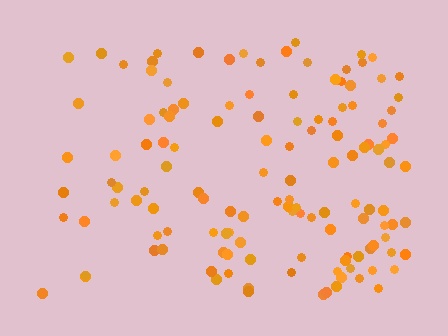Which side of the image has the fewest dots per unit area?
The left.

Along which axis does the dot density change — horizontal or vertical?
Horizontal.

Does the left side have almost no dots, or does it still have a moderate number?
Still a moderate number, just noticeably fewer than the right.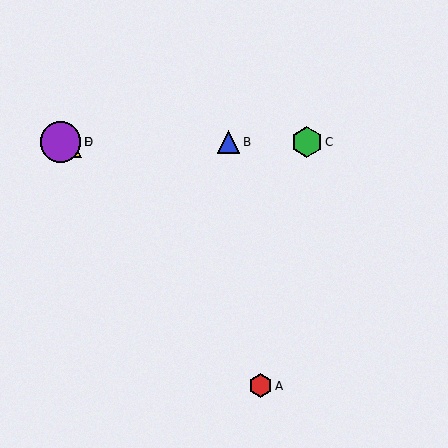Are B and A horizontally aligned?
No, B is at y≈142 and A is at y≈386.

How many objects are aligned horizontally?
4 objects (B, C, D, E) are aligned horizontally.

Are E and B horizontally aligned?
Yes, both are at y≈142.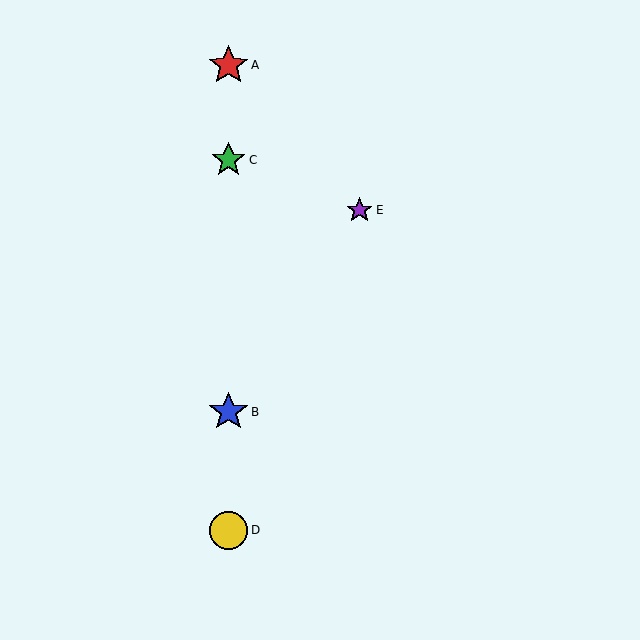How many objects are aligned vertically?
4 objects (A, B, C, D) are aligned vertically.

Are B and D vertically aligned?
Yes, both are at x≈229.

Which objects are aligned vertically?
Objects A, B, C, D are aligned vertically.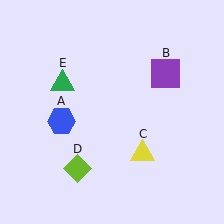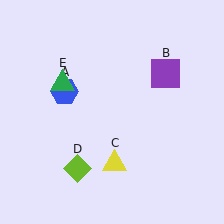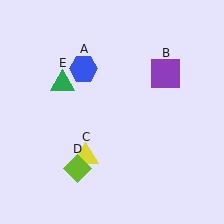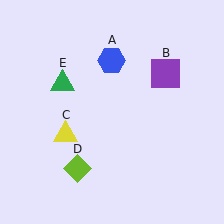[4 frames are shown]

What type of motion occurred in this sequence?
The blue hexagon (object A), yellow triangle (object C) rotated clockwise around the center of the scene.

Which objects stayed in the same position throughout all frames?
Purple square (object B) and lime diamond (object D) and green triangle (object E) remained stationary.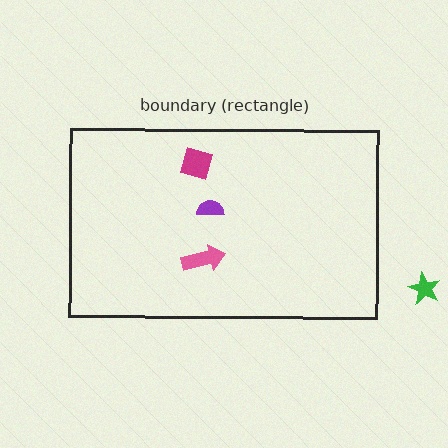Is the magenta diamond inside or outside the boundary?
Inside.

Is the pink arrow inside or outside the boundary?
Inside.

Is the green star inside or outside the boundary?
Outside.